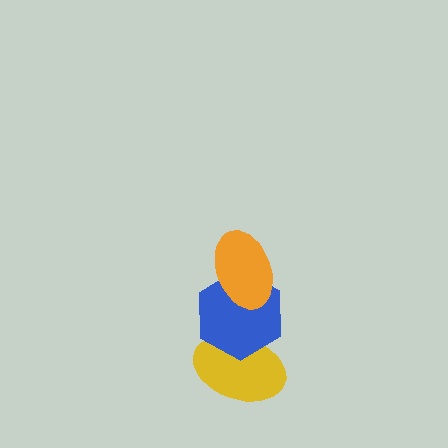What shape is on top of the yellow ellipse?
The blue hexagon is on top of the yellow ellipse.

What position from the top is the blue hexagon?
The blue hexagon is 2nd from the top.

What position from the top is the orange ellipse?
The orange ellipse is 1st from the top.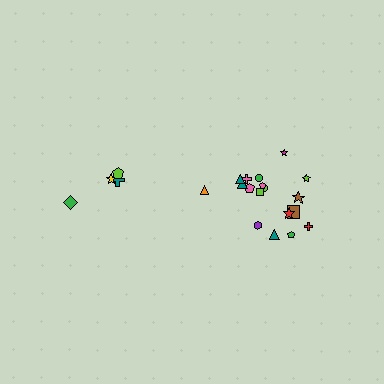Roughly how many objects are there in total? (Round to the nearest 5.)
Roughly 20 objects in total.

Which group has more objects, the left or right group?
The right group.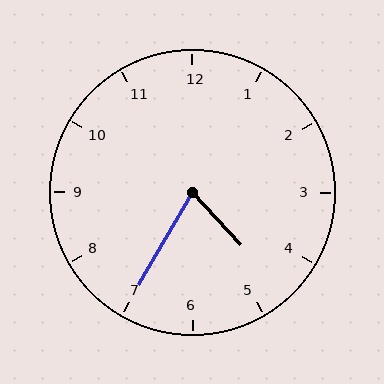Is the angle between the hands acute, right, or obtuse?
It is acute.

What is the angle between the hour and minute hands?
Approximately 72 degrees.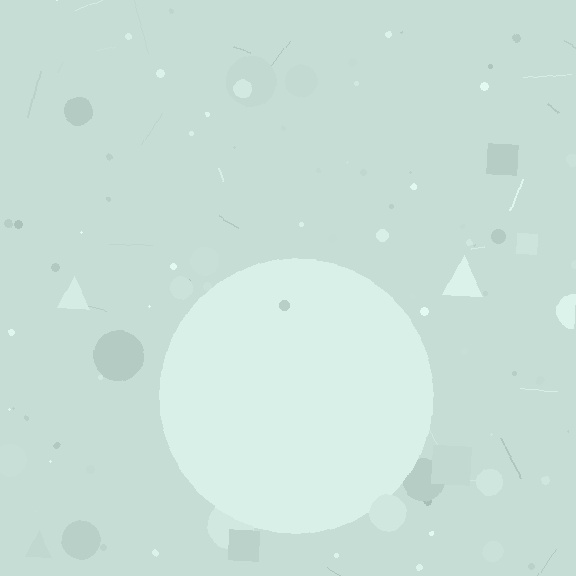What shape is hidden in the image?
A circle is hidden in the image.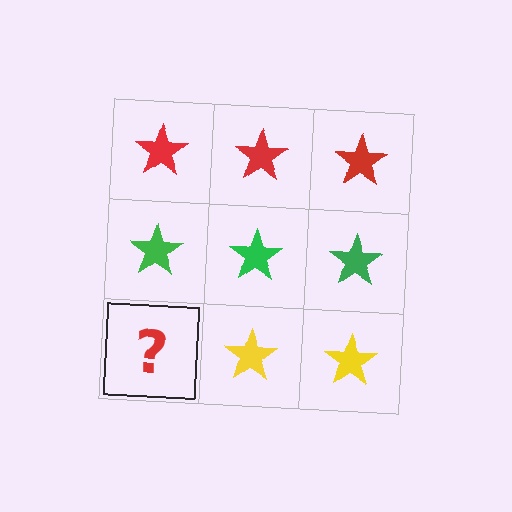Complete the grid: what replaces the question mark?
The question mark should be replaced with a yellow star.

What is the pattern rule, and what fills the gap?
The rule is that each row has a consistent color. The gap should be filled with a yellow star.